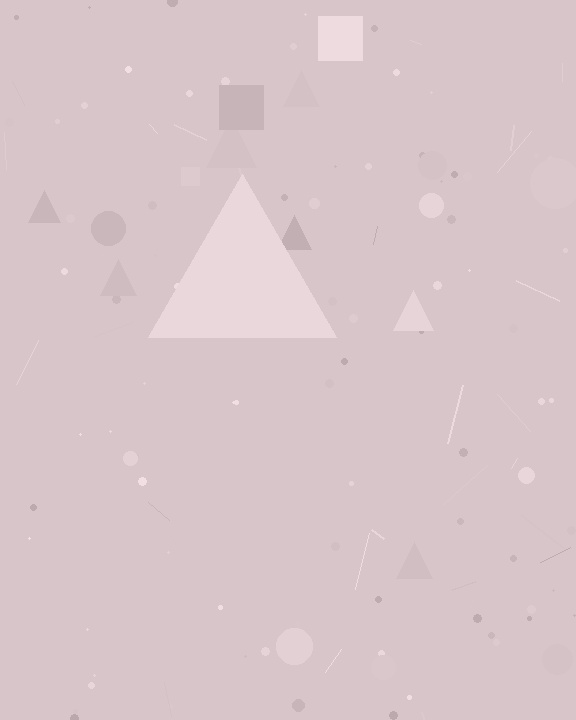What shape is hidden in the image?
A triangle is hidden in the image.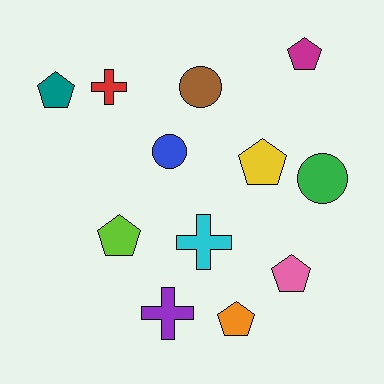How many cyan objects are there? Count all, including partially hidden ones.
There is 1 cyan object.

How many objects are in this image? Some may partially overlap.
There are 12 objects.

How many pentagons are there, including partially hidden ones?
There are 6 pentagons.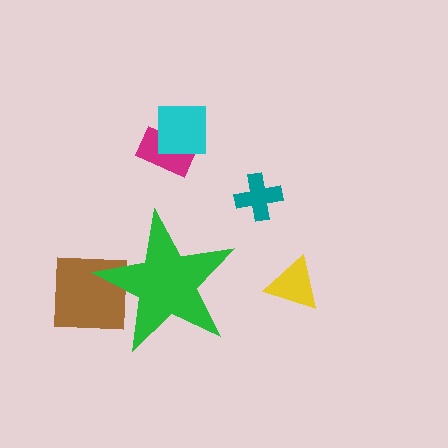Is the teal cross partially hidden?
No, the teal cross is fully visible.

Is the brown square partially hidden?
Yes, the brown square is partially hidden behind the green star.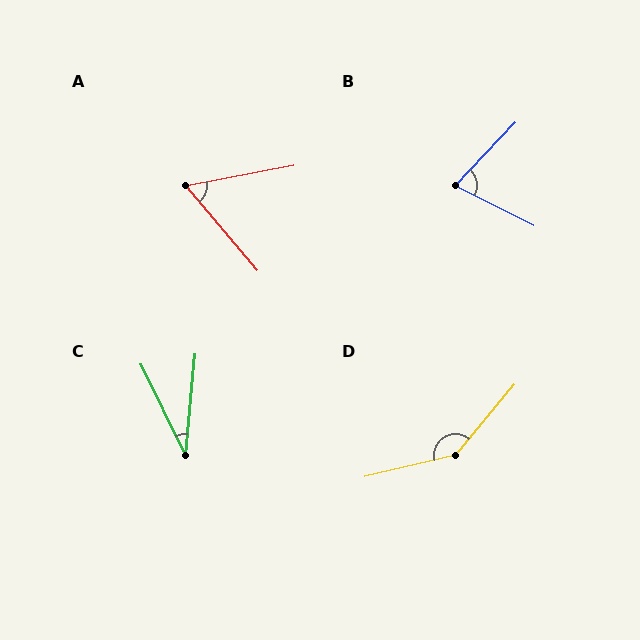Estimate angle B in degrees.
Approximately 73 degrees.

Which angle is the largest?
D, at approximately 144 degrees.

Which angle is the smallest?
C, at approximately 31 degrees.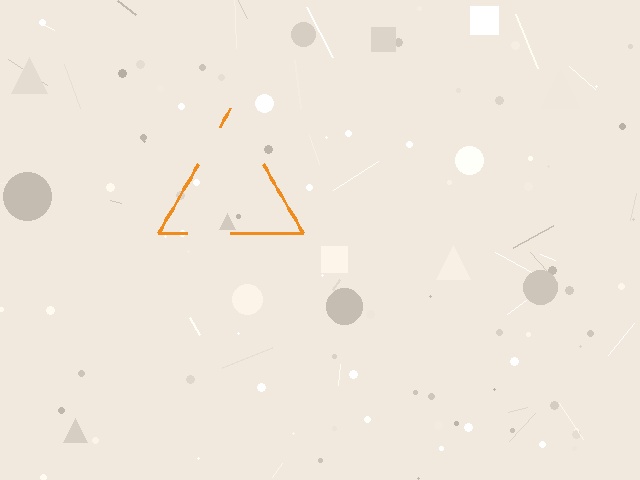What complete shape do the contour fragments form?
The contour fragments form a triangle.